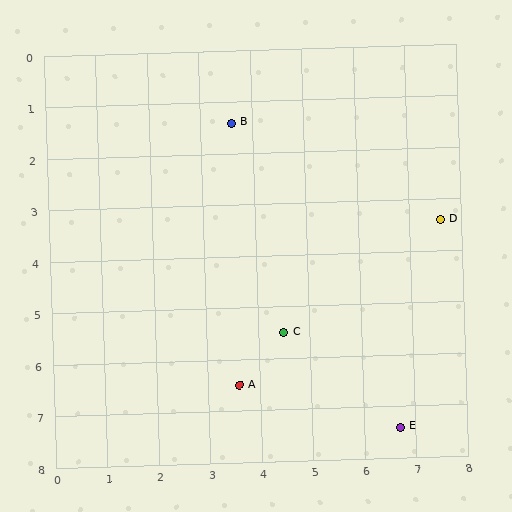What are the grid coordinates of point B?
Point B is at approximately (3.6, 1.4).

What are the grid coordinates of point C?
Point C is at approximately (4.5, 5.5).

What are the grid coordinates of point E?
Point E is at approximately (6.7, 7.4).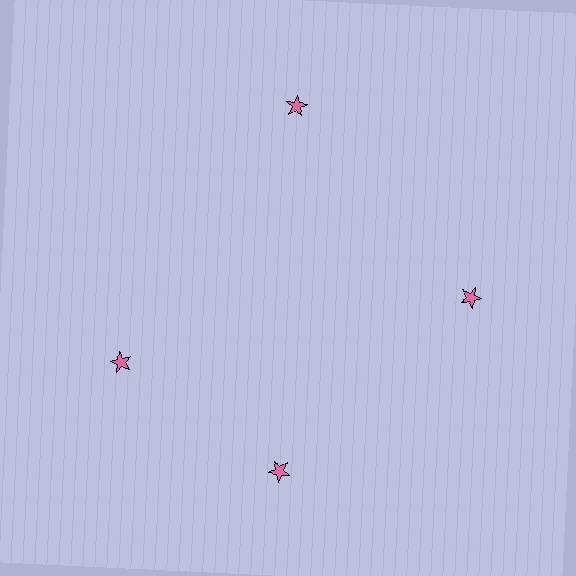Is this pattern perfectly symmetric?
No. The 4 pink stars are arranged in a ring, but one element near the 9 o'clock position is rotated out of alignment along the ring, breaking the 4-fold rotational symmetry.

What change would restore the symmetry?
The symmetry would be restored by rotating it back into even spacing with its neighbors so that all 4 stars sit at equal angles and equal distance from the center.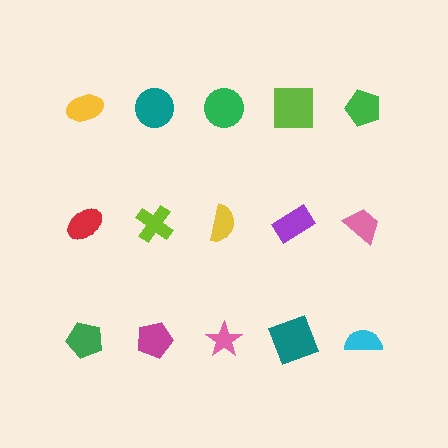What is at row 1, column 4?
A lime square.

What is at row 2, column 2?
A lime cross.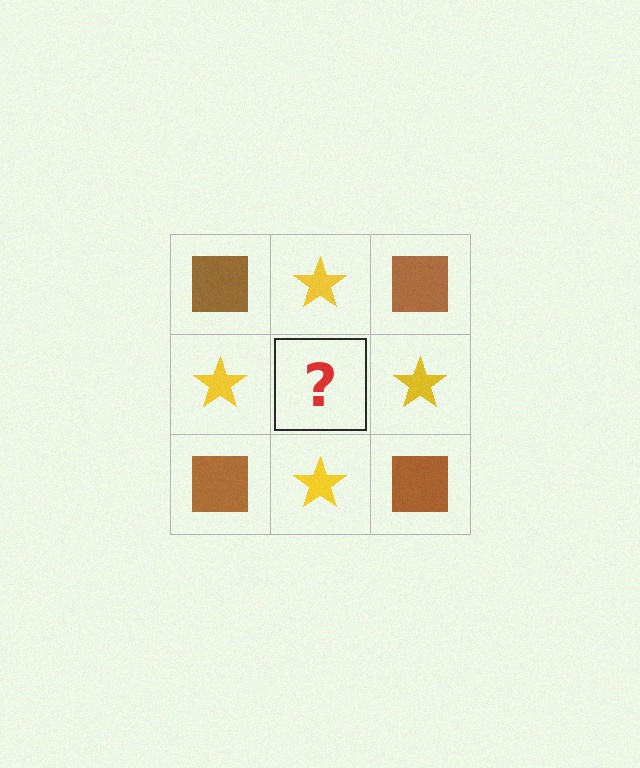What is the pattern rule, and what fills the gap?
The rule is that it alternates brown square and yellow star in a checkerboard pattern. The gap should be filled with a brown square.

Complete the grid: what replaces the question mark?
The question mark should be replaced with a brown square.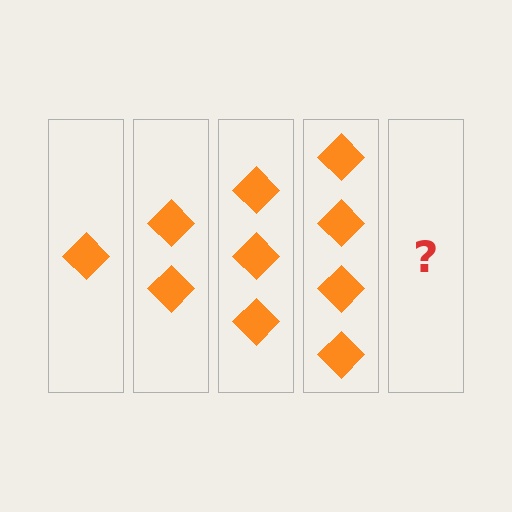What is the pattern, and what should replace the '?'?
The pattern is that each step adds one more diamond. The '?' should be 5 diamonds.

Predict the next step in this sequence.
The next step is 5 diamonds.